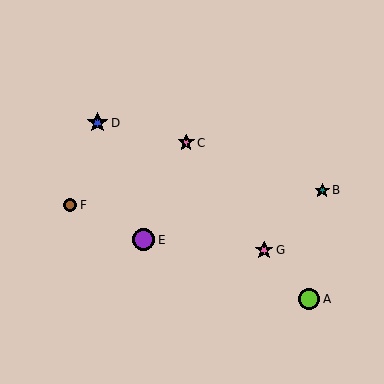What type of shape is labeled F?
Shape F is a brown circle.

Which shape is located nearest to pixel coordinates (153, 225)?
The purple circle (labeled E) at (144, 240) is nearest to that location.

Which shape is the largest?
The purple circle (labeled E) is the largest.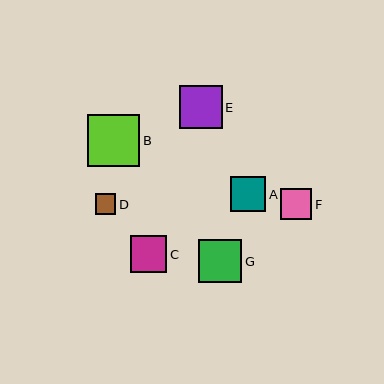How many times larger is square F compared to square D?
Square F is approximately 1.6 times the size of square D.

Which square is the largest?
Square B is the largest with a size of approximately 52 pixels.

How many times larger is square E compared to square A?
Square E is approximately 1.2 times the size of square A.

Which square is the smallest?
Square D is the smallest with a size of approximately 20 pixels.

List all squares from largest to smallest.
From largest to smallest: B, G, E, C, A, F, D.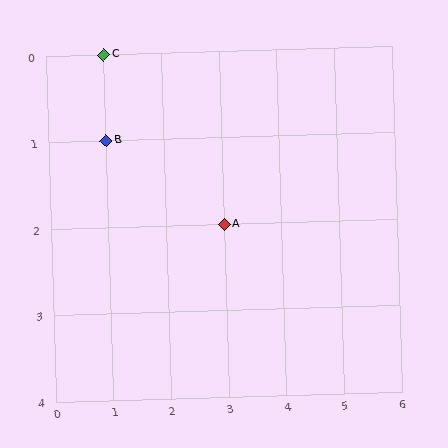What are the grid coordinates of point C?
Point C is at grid coordinates (1, 0).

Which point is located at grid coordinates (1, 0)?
Point C is at (1, 0).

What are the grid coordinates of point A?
Point A is at grid coordinates (3, 2).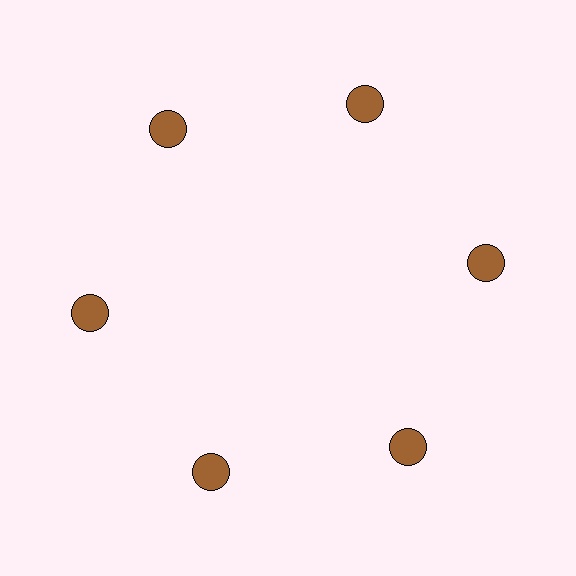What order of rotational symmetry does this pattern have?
This pattern has 6-fold rotational symmetry.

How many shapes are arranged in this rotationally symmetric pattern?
There are 6 shapes, arranged in 6 groups of 1.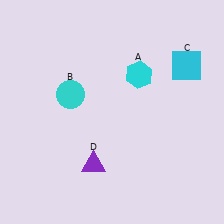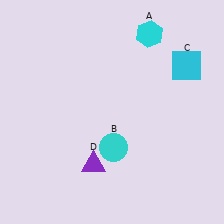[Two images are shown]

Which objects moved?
The objects that moved are: the cyan hexagon (A), the cyan circle (B).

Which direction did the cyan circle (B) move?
The cyan circle (B) moved down.